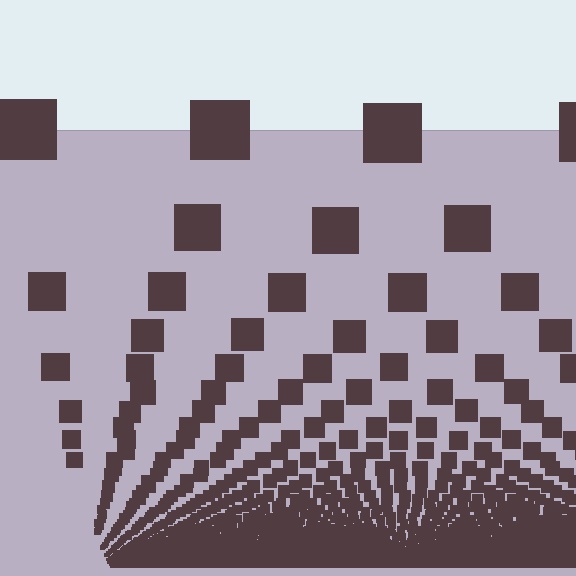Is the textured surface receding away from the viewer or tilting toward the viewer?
The surface appears to tilt toward the viewer. Texture elements get larger and sparser toward the top.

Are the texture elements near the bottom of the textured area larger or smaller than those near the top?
Smaller. The gradient is inverted — elements near the bottom are smaller and denser.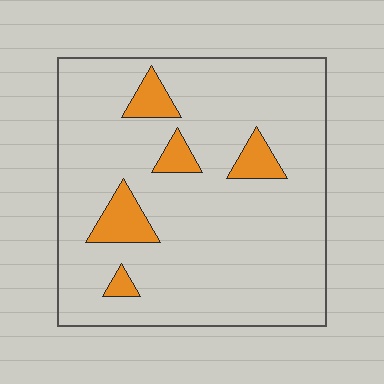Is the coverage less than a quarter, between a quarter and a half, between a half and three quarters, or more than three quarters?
Less than a quarter.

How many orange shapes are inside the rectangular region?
5.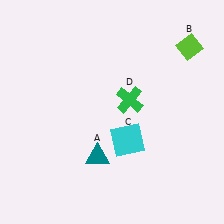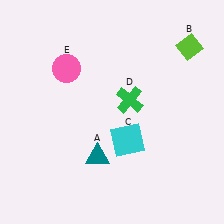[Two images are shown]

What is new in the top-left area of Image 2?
A pink circle (E) was added in the top-left area of Image 2.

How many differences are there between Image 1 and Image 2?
There is 1 difference between the two images.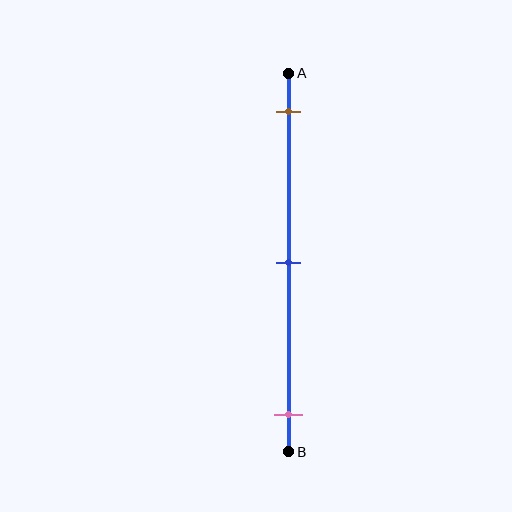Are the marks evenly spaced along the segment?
Yes, the marks are approximately evenly spaced.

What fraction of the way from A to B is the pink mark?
The pink mark is approximately 90% (0.9) of the way from A to B.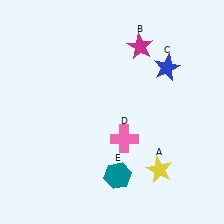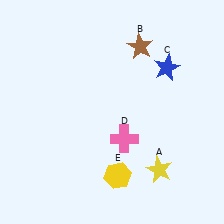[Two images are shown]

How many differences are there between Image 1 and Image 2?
There are 2 differences between the two images.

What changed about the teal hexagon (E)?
In Image 1, E is teal. In Image 2, it changed to yellow.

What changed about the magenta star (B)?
In Image 1, B is magenta. In Image 2, it changed to brown.